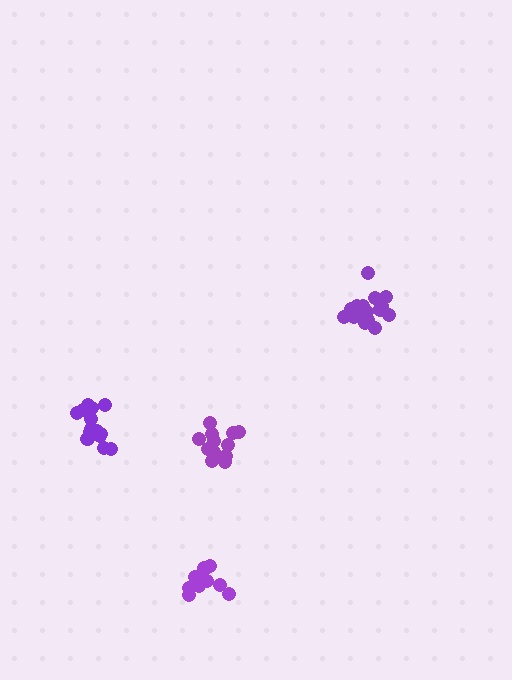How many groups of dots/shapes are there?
There are 4 groups.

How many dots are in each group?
Group 1: 14 dots, Group 2: 15 dots, Group 3: 15 dots, Group 4: 11 dots (55 total).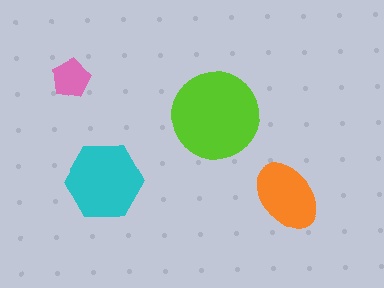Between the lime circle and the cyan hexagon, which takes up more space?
The lime circle.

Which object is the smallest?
The pink pentagon.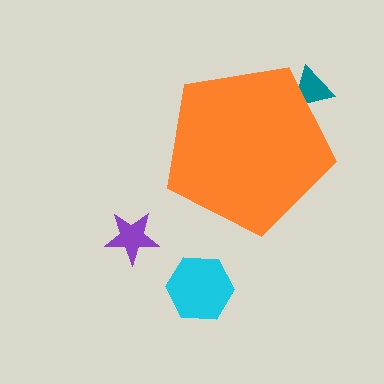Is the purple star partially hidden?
No, the purple star is fully visible.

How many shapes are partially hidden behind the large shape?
1 shape is partially hidden.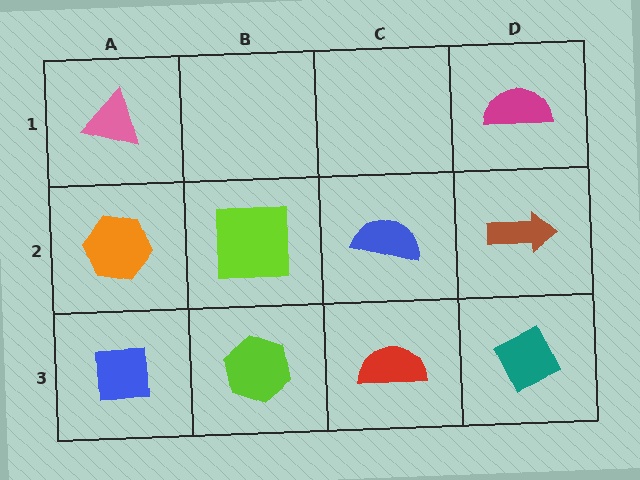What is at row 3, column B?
A lime hexagon.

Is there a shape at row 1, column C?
No, that cell is empty.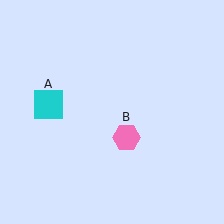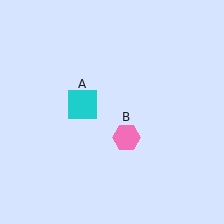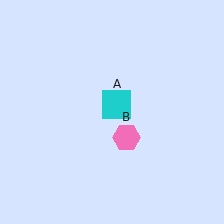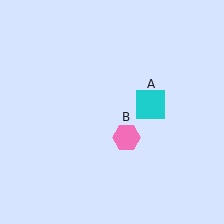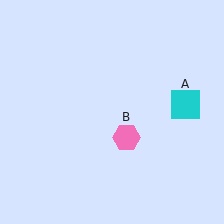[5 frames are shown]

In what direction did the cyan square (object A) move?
The cyan square (object A) moved right.